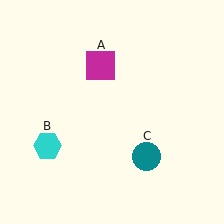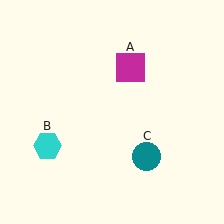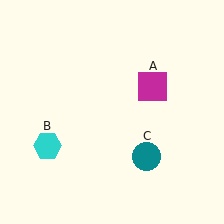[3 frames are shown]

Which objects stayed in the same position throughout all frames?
Cyan hexagon (object B) and teal circle (object C) remained stationary.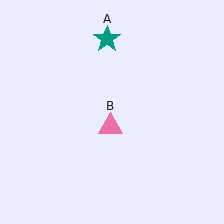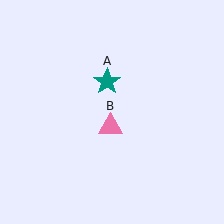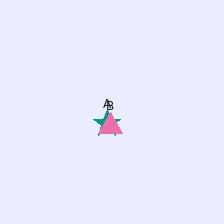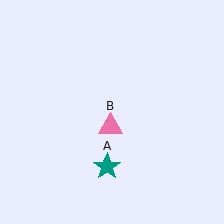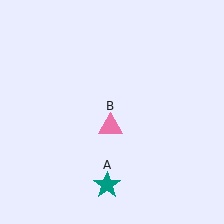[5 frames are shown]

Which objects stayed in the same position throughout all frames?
Pink triangle (object B) remained stationary.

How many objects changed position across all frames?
1 object changed position: teal star (object A).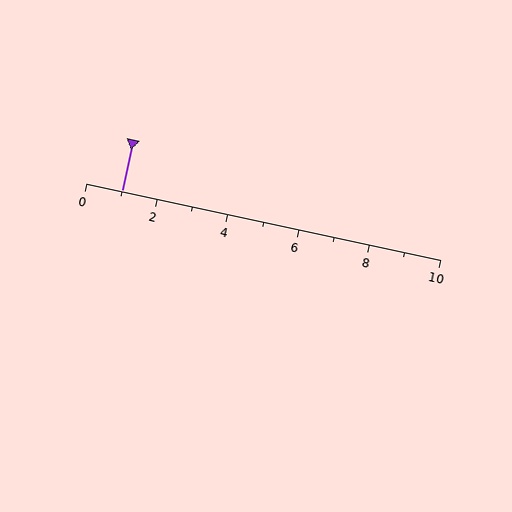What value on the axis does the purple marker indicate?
The marker indicates approximately 1.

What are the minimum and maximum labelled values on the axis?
The axis runs from 0 to 10.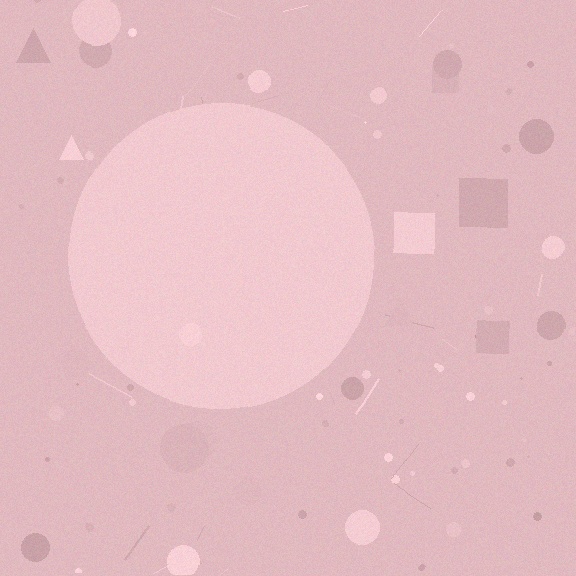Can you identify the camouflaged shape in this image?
The camouflaged shape is a circle.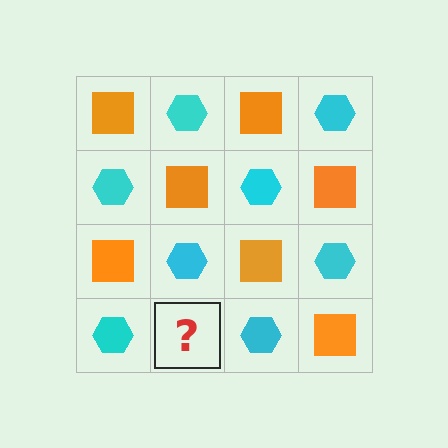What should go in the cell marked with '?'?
The missing cell should contain an orange square.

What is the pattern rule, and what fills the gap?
The rule is that it alternates orange square and cyan hexagon in a checkerboard pattern. The gap should be filled with an orange square.